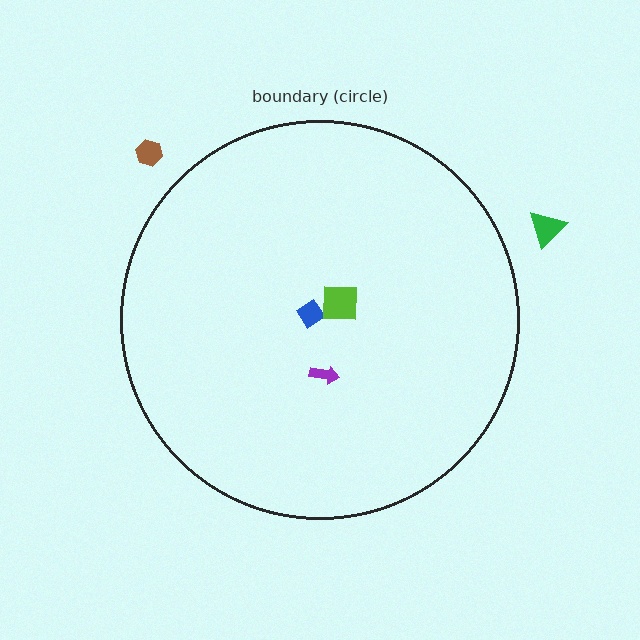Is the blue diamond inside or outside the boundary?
Inside.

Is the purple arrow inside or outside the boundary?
Inside.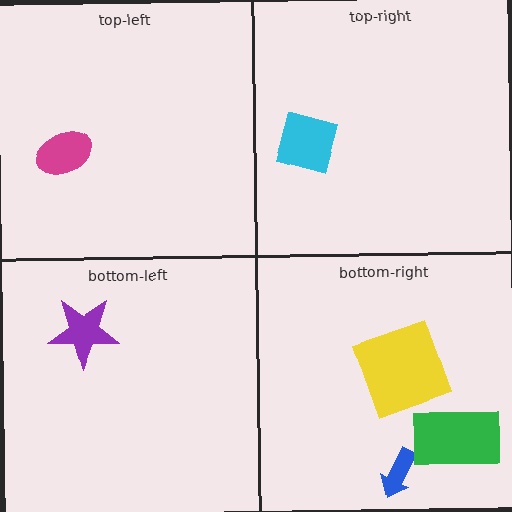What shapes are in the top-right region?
The cyan square.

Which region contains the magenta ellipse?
The top-left region.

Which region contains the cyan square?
The top-right region.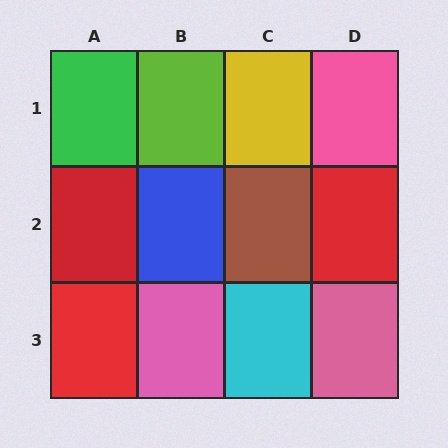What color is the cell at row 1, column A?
Green.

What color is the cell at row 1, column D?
Pink.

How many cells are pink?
3 cells are pink.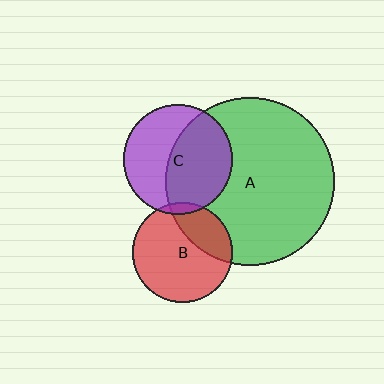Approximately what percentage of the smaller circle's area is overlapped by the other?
Approximately 55%.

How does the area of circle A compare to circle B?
Approximately 2.8 times.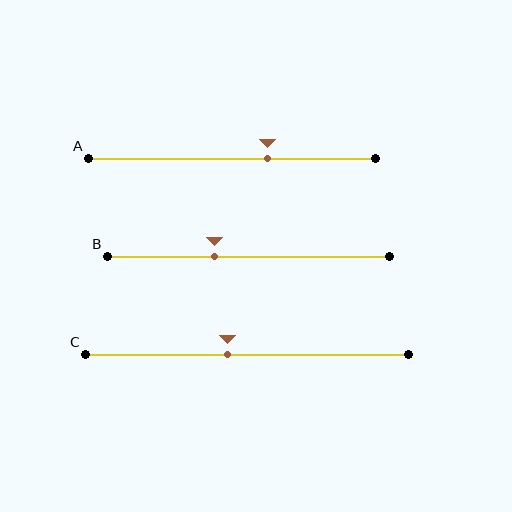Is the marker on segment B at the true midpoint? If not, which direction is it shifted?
No, the marker on segment B is shifted to the left by about 12% of the segment length.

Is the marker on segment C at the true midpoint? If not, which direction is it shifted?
No, the marker on segment C is shifted to the left by about 6% of the segment length.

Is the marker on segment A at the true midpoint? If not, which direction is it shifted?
No, the marker on segment A is shifted to the right by about 13% of the segment length.